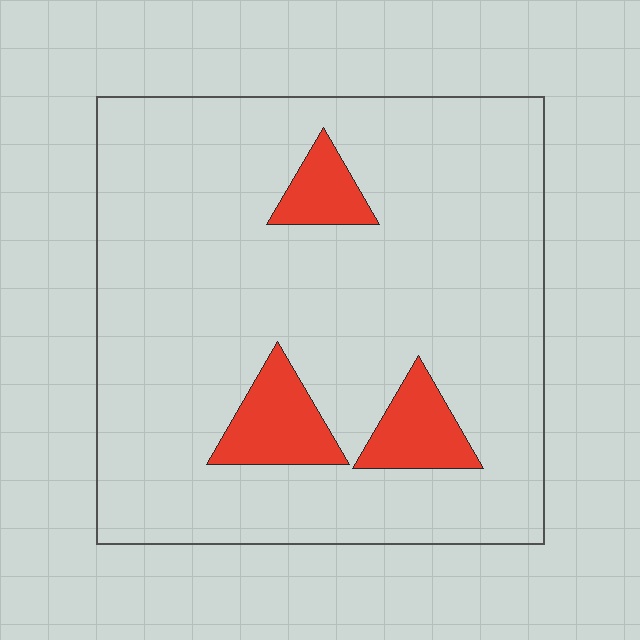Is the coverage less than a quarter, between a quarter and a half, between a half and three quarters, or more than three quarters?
Less than a quarter.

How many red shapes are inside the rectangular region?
3.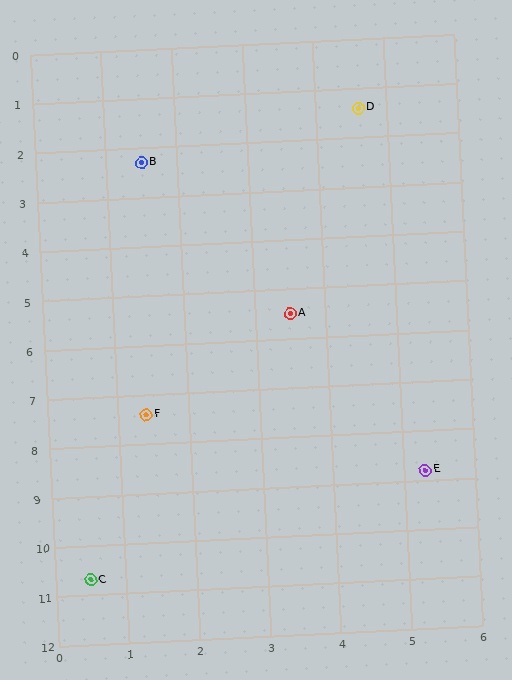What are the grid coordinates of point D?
Point D is at approximately (4.6, 1.4).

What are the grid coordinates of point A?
Point A is at approximately (3.5, 5.5).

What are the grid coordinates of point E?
Point E is at approximately (5.3, 8.8).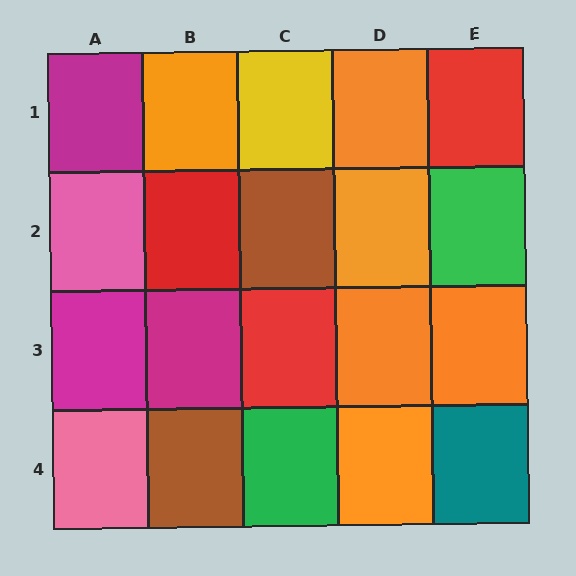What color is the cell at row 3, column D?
Orange.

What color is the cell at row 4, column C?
Green.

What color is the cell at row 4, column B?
Brown.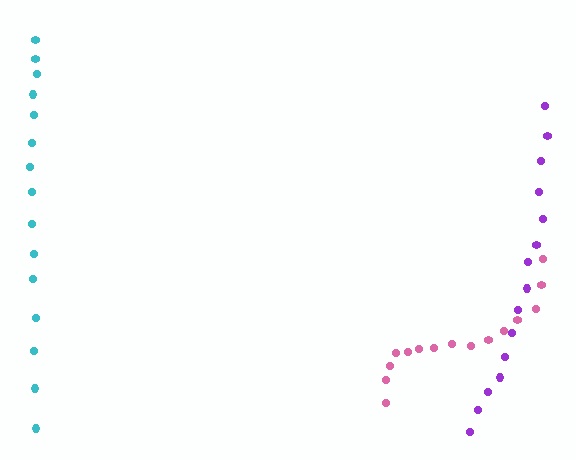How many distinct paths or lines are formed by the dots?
There are 3 distinct paths.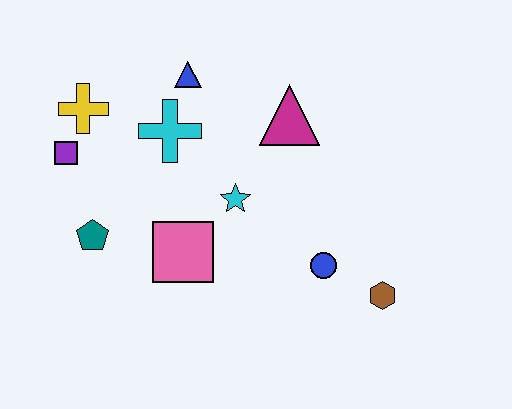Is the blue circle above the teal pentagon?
No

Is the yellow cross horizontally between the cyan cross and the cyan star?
No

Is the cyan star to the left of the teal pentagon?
No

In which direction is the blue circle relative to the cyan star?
The blue circle is to the right of the cyan star.